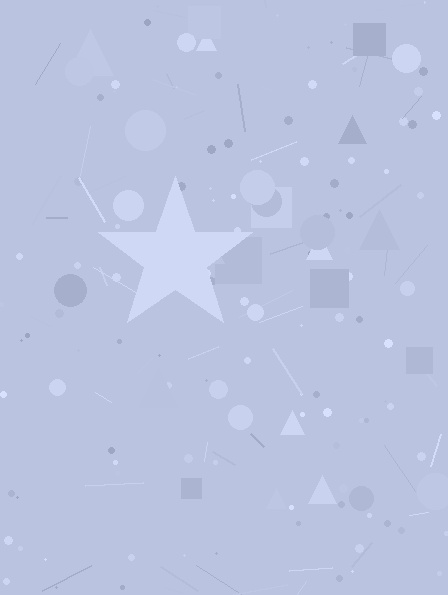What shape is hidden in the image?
A star is hidden in the image.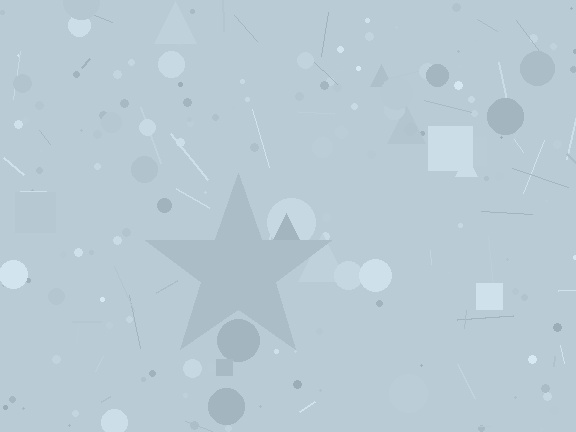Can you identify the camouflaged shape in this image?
The camouflaged shape is a star.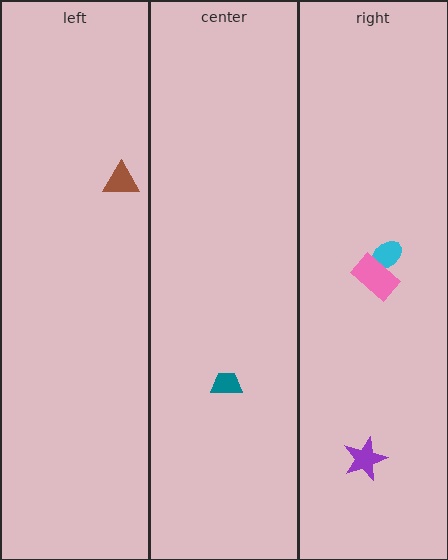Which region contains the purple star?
The right region.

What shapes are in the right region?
The cyan ellipse, the pink rectangle, the purple star.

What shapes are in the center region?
The teal trapezoid.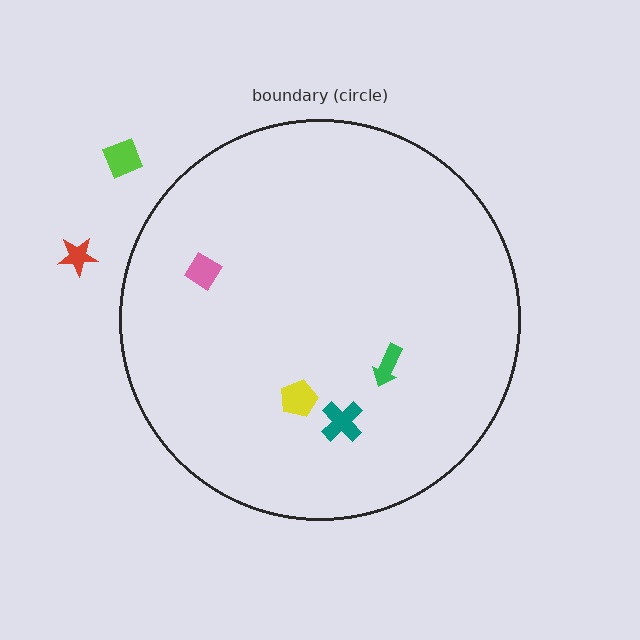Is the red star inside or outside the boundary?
Outside.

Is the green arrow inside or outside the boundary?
Inside.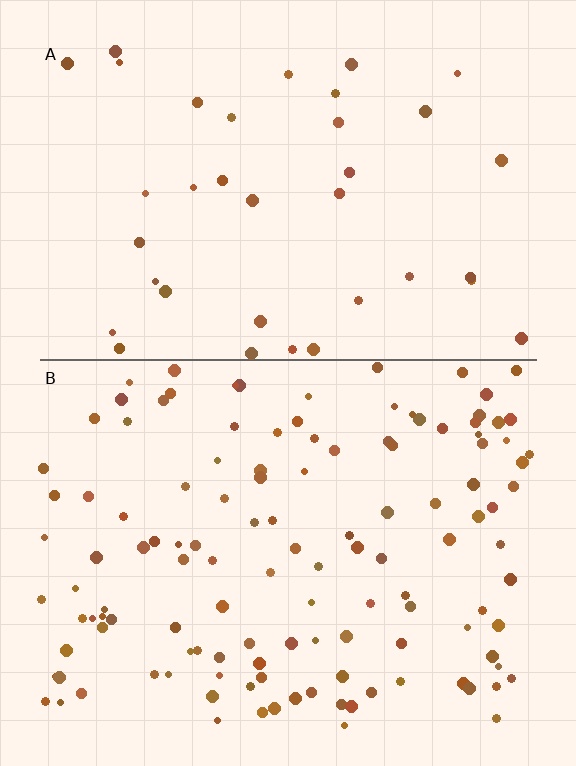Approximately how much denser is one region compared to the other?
Approximately 3.4× — region B over region A.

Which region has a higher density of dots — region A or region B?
B (the bottom).